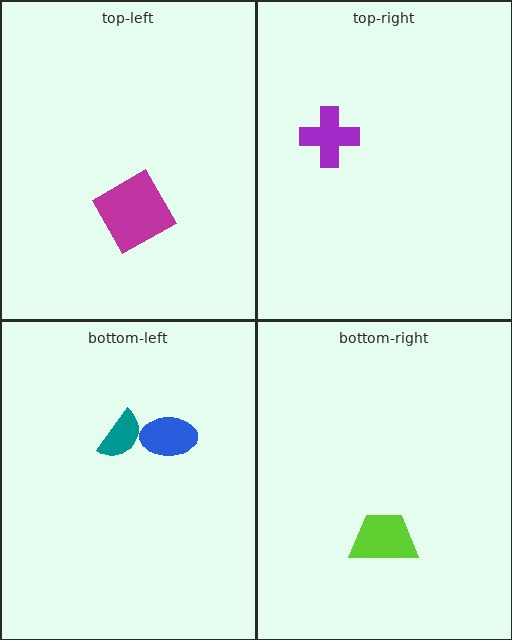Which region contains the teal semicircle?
The bottom-left region.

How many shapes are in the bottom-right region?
1.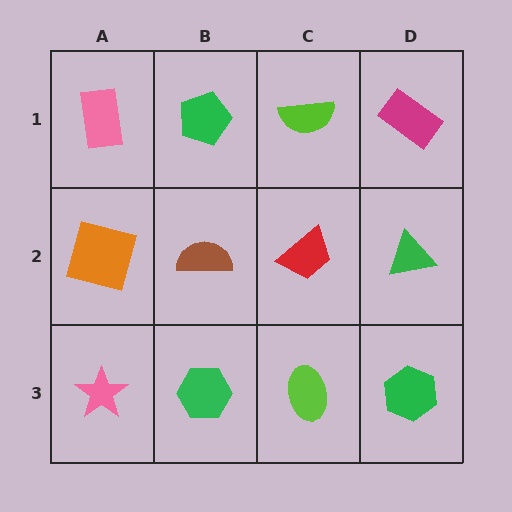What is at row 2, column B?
A brown semicircle.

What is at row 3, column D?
A green hexagon.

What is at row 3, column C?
A lime ellipse.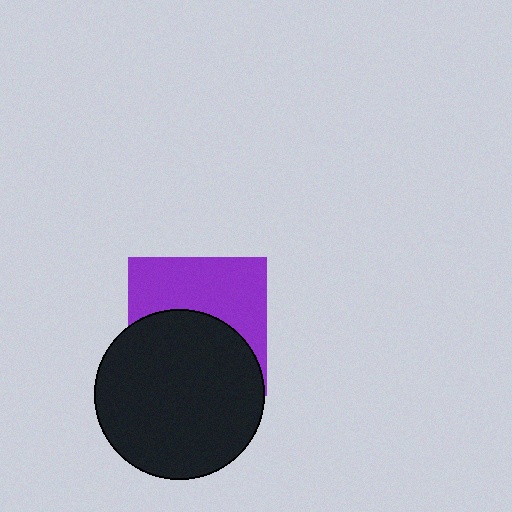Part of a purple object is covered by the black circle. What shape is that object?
It is a square.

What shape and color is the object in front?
The object in front is a black circle.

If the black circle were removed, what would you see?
You would see the complete purple square.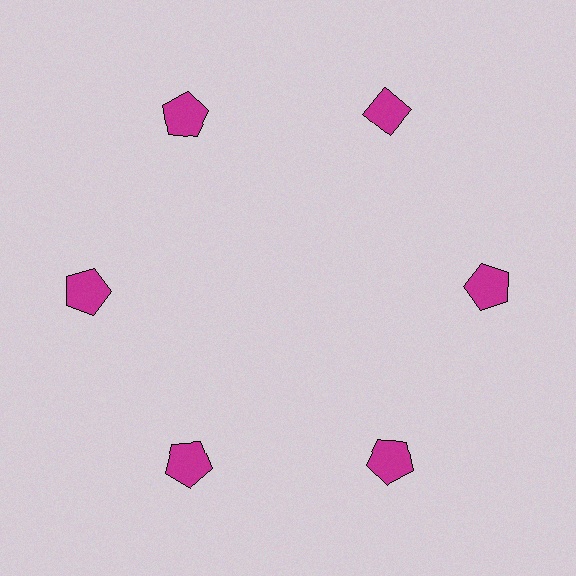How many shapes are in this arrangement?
There are 6 shapes arranged in a ring pattern.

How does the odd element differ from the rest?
It has a different shape: diamond instead of pentagon.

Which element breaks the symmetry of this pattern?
The magenta diamond at roughly the 1 o'clock position breaks the symmetry. All other shapes are magenta pentagons.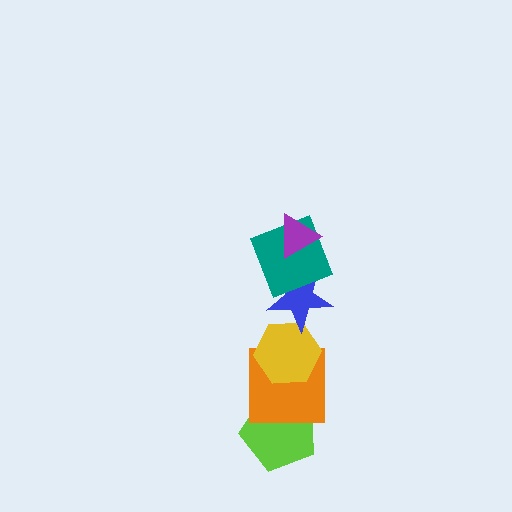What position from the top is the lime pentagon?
The lime pentagon is 6th from the top.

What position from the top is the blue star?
The blue star is 3rd from the top.